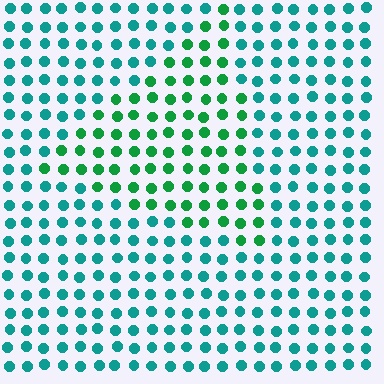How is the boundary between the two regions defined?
The boundary is defined purely by a slight shift in hue (about 37 degrees). Spacing, size, and orientation are identical on both sides.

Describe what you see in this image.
The image is filled with small teal elements in a uniform arrangement. A triangle-shaped region is visible where the elements are tinted to a slightly different hue, forming a subtle color boundary.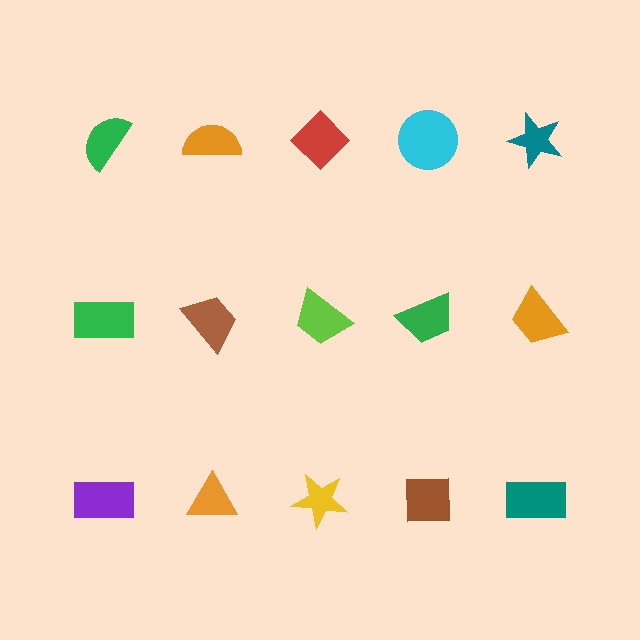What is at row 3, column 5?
A teal rectangle.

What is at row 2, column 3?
A lime trapezoid.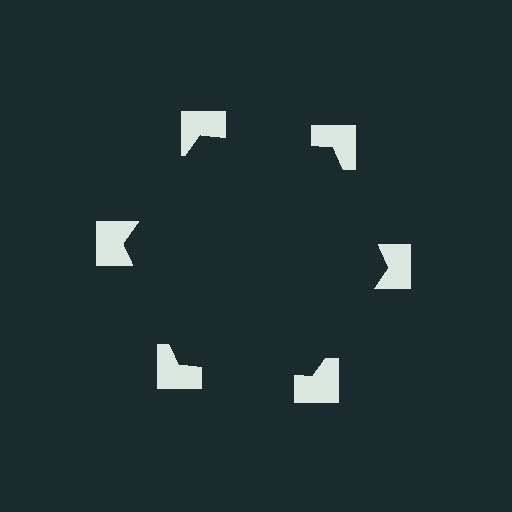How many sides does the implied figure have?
6 sides.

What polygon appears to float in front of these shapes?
An illusory hexagon — its edges are inferred from the aligned wedge cuts in the notched squares, not physically drawn.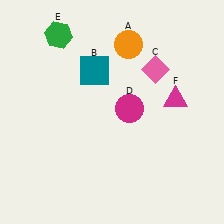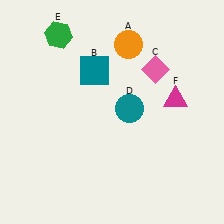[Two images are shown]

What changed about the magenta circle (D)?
In Image 1, D is magenta. In Image 2, it changed to teal.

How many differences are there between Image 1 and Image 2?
There is 1 difference between the two images.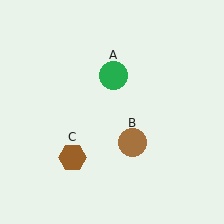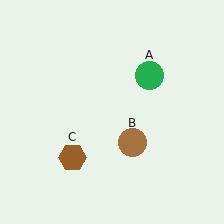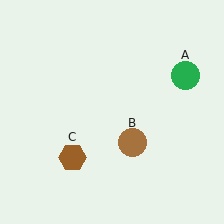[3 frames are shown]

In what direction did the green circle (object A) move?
The green circle (object A) moved right.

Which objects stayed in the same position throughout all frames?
Brown circle (object B) and brown hexagon (object C) remained stationary.